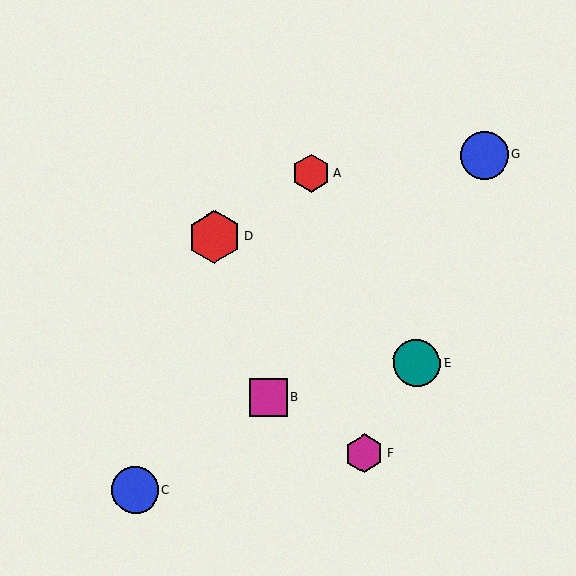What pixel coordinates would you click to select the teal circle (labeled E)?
Click at (417, 363) to select the teal circle E.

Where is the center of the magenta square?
The center of the magenta square is at (268, 398).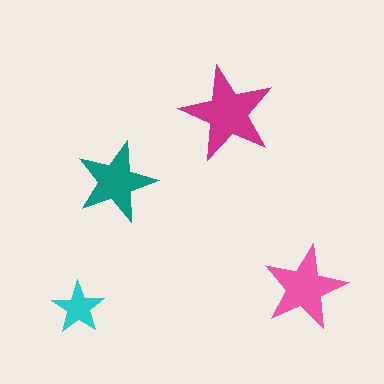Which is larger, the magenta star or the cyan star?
The magenta one.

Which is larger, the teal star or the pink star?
The pink one.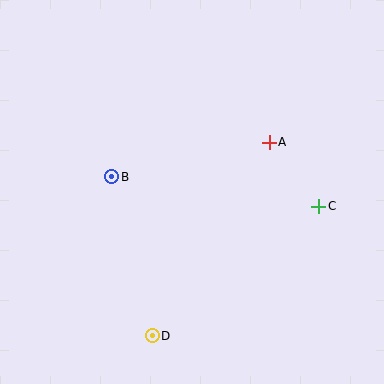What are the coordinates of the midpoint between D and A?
The midpoint between D and A is at (211, 239).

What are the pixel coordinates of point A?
Point A is at (269, 142).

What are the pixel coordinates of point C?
Point C is at (319, 206).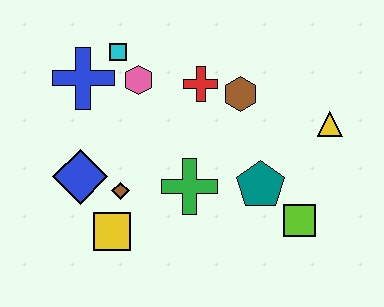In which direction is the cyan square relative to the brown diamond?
The cyan square is above the brown diamond.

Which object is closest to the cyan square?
The pink hexagon is closest to the cyan square.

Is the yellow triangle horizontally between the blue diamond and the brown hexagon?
No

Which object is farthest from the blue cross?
The lime square is farthest from the blue cross.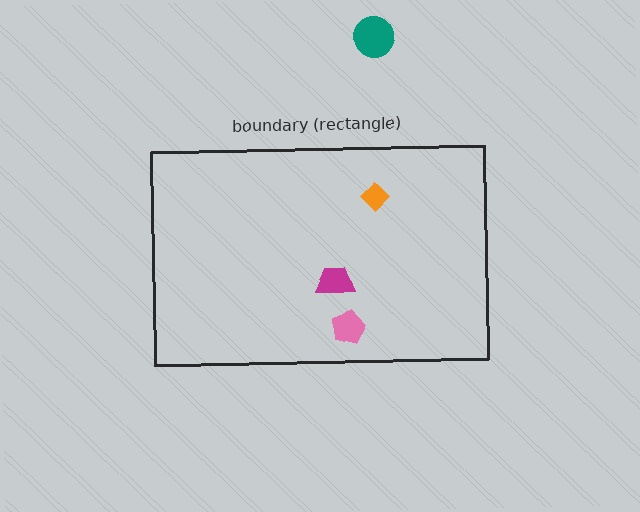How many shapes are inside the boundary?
3 inside, 1 outside.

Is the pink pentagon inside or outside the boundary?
Inside.